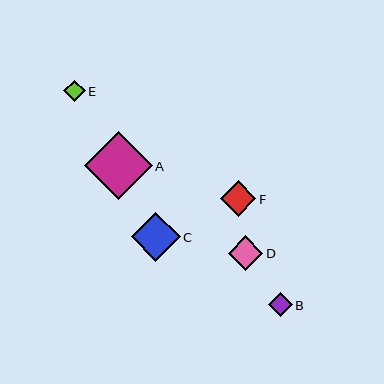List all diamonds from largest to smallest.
From largest to smallest: A, C, F, D, B, E.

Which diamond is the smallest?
Diamond E is the smallest with a size of approximately 21 pixels.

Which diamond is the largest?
Diamond A is the largest with a size of approximately 68 pixels.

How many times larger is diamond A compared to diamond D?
Diamond A is approximately 2.0 times the size of diamond D.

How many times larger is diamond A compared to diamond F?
Diamond A is approximately 1.9 times the size of diamond F.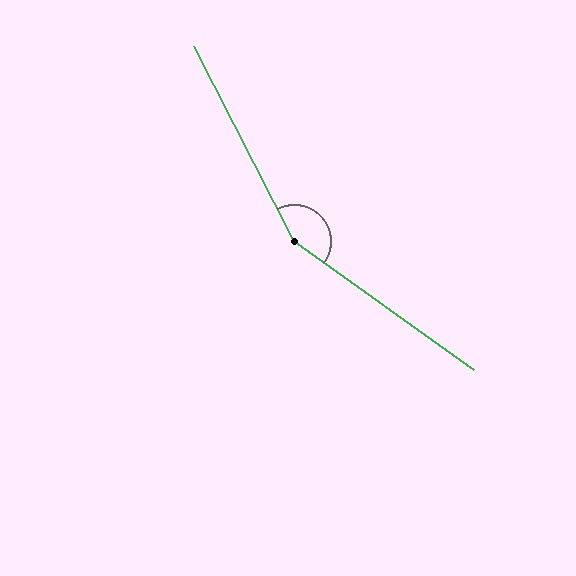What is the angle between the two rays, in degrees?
Approximately 153 degrees.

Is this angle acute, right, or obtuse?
It is obtuse.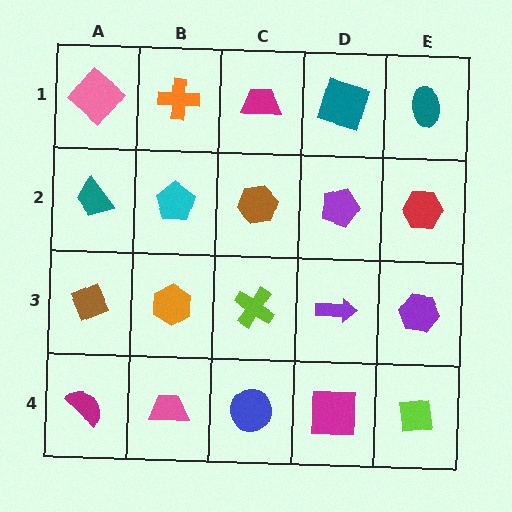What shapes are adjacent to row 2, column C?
A magenta trapezoid (row 1, column C), a lime cross (row 3, column C), a cyan pentagon (row 2, column B), a purple pentagon (row 2, column D).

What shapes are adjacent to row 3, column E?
A red hexagon (row 2, column E), a lime square (row 4, column E), a purple arrow (row 3, column D).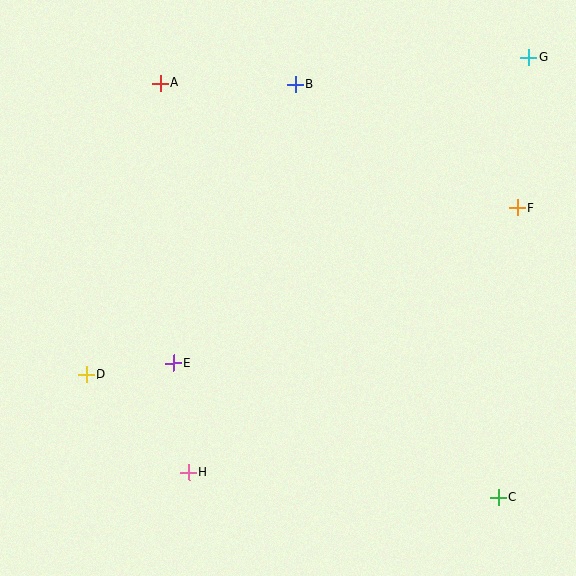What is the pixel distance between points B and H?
The distance between B and H is 403 pixels.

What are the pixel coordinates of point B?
Point B is at (296, 84).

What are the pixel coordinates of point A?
Point A is at (161, 83).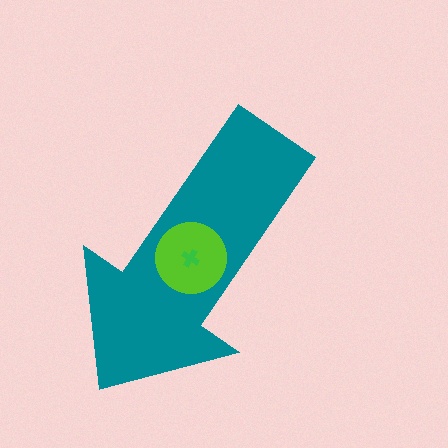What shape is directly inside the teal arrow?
The lime circle.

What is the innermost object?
The green cross.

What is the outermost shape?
The teal arrow.